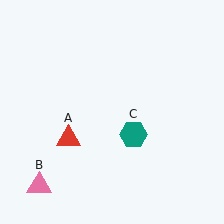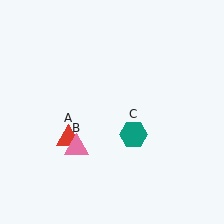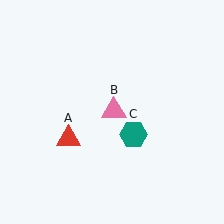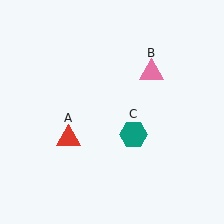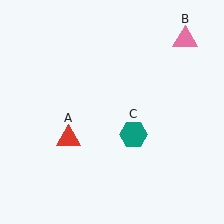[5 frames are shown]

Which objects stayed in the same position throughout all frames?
Red triangle (object A) and teal hexagon (object C) remained stationary.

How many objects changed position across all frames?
1 object changed position: pink triangle (object B).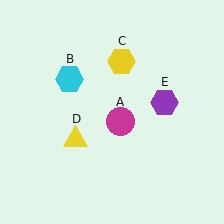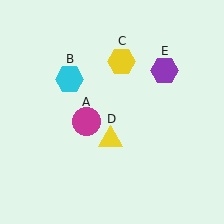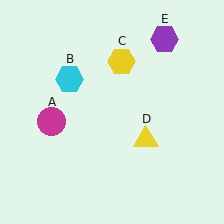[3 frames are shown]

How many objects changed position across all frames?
3 objects changed position: magenta circle (object A), yellow triangle (object D), purple hexagon (object E).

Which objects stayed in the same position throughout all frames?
Cyan hexagon (object B) and yellow hexagon (object C) remained stationary.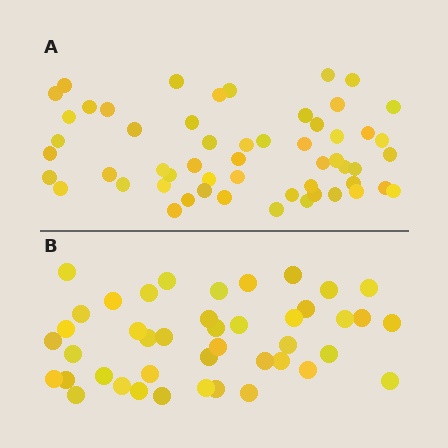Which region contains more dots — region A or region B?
Region A (the top region) has more dots.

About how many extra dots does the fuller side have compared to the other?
Region A has roughly 12 or so more dots than region B.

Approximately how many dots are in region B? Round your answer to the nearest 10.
About 40 dots. (The exact count is 43, which rounds to 40.)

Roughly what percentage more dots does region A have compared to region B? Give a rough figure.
About 30% more.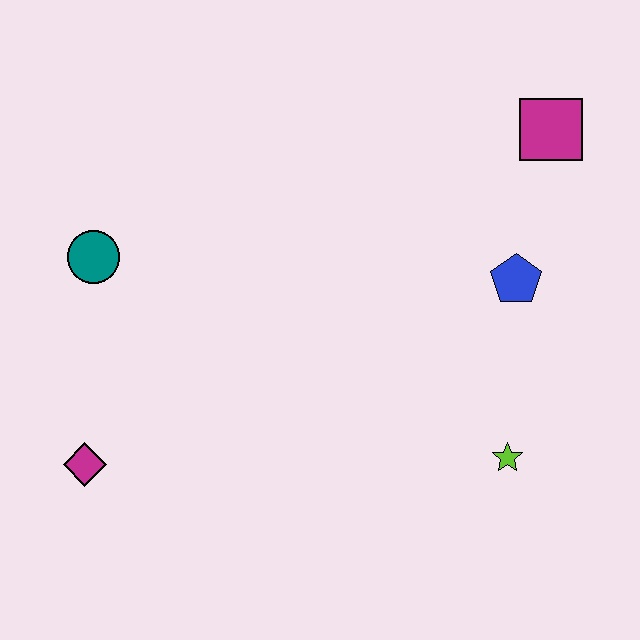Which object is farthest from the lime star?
The teal circle is farthest from the lime star.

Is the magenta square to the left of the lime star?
No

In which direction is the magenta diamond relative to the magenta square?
The magenta diamond is to the left of the magenta square.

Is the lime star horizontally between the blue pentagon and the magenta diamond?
Yes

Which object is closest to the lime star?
The blue pentagon is closest to the lime star.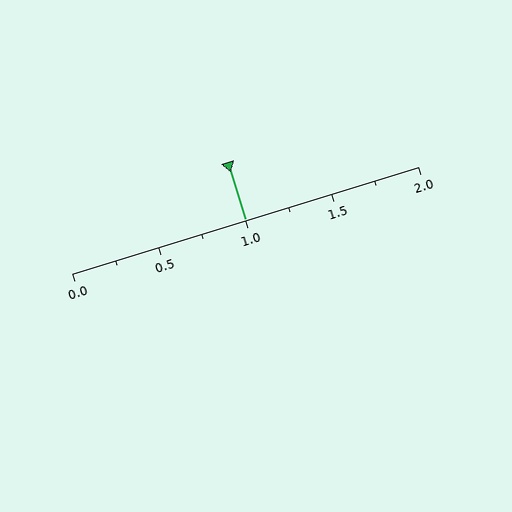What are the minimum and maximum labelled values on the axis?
The axis runs from 0.0 to 2.0.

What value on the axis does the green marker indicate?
The marker indicates approximately 1.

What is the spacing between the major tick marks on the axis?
The major ticks are spaced 0.5 apart.